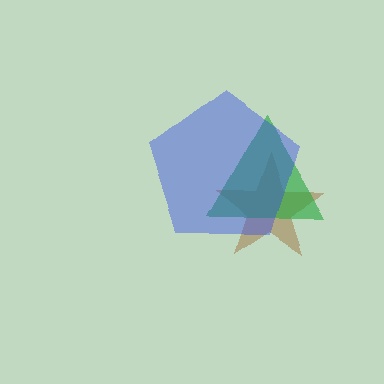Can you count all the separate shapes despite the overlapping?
Yes, there are 3 separate shapes.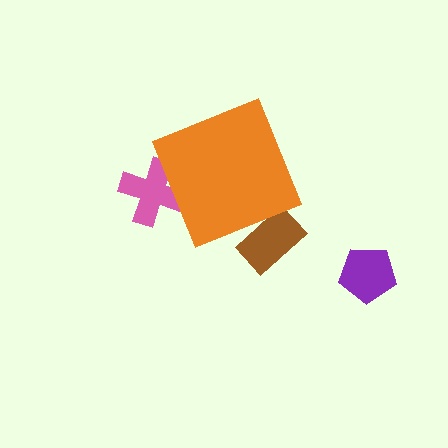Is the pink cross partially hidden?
Yes, the pink cross is partially hidden behind the orange diamond.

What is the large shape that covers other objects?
An orange diamond.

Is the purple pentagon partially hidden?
No, the purple pentagon is fully visible.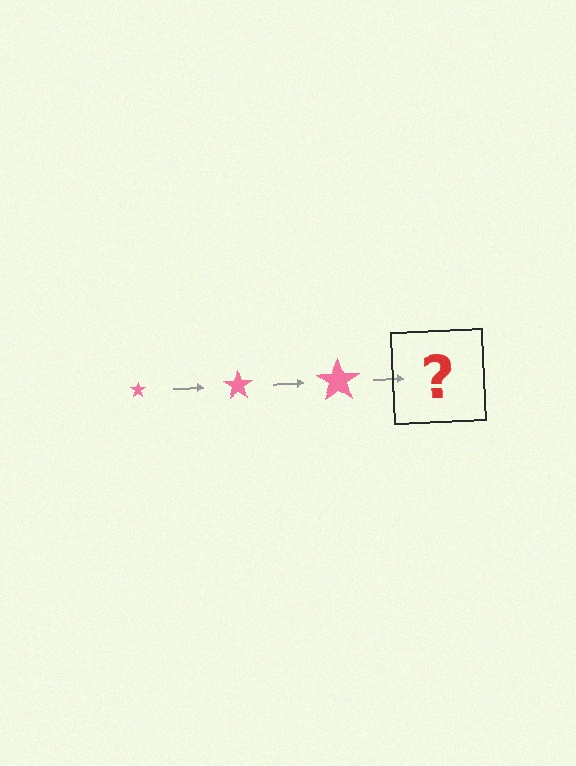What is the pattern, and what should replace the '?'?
The pattern is that the star gets progressively larger each step. The '?' should be a pink star, larger than the previous one.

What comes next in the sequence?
The next element should be a pink star, larger than the previous one.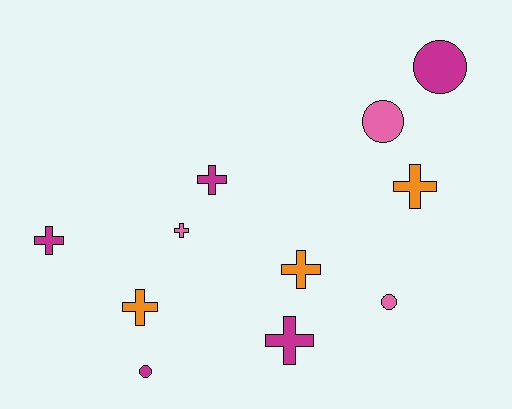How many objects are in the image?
There are 11 objects.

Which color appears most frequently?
Magenta, with 5 objects.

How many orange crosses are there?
There are 3 orange crosses.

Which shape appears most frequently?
Cross, with 7 objects.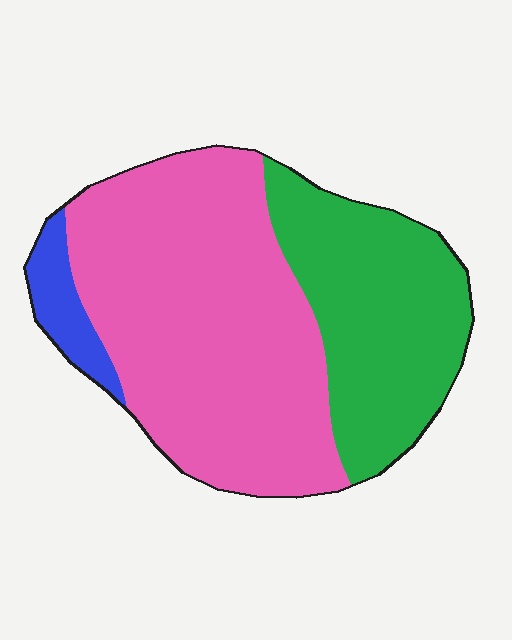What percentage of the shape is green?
Green takes up between a third and a half of the shape.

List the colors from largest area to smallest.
From largest to smallest: pink, green, blue.